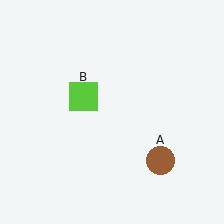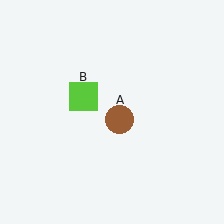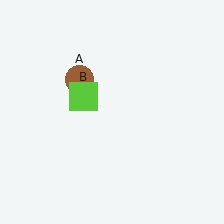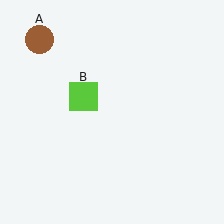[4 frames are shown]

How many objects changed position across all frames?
1 object changed position: brown circle (object A).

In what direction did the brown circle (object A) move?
The brown circle (object A) moved up and to the left.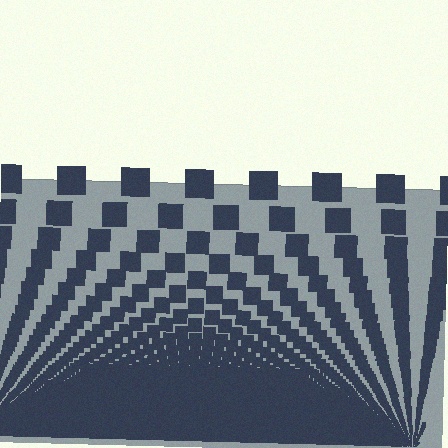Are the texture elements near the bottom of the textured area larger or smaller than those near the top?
Smaller. The gradient is inverted — elements near the bottom are smaller and denser.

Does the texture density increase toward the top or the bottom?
Density increases toward the bottom.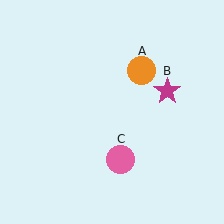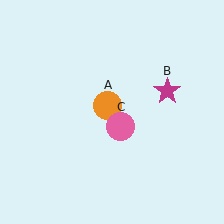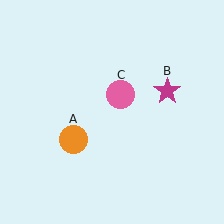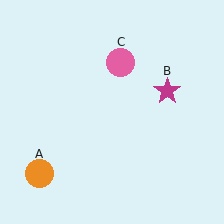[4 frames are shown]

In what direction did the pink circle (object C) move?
The pink circle (object C) moved up.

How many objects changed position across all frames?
2 objects changed position: orange circle (object A), pink circle (object C).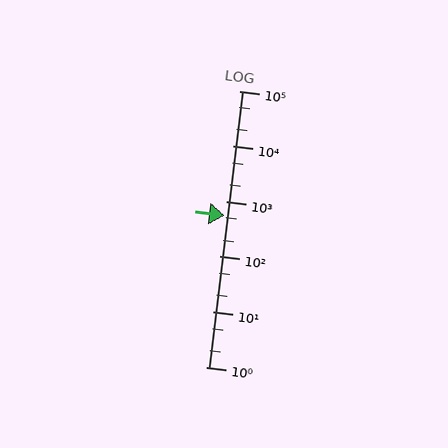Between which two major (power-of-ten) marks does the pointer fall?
The pointer is between 100 and 1000.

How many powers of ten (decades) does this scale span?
The scale spans 5 decades, from 1 to 100000.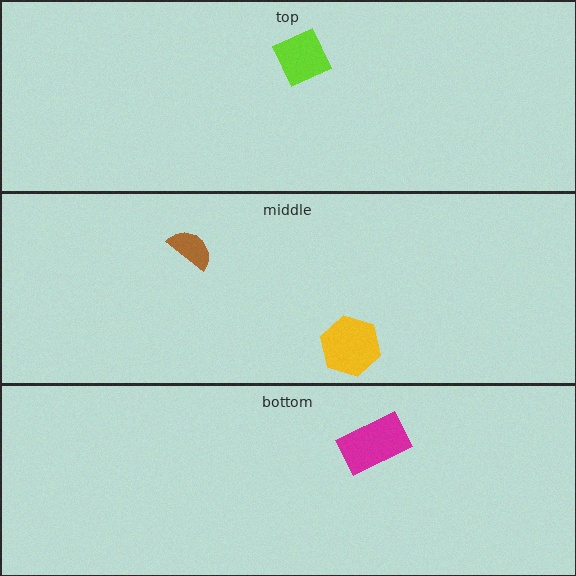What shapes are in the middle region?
The yellow hexagon, the brown semicircle.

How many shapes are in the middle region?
2.